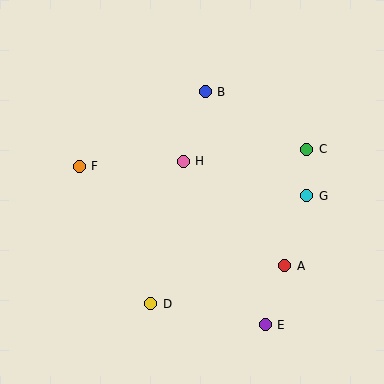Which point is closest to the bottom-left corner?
Point D is closest to the bottom-left corner.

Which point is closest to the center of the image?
Point H at (183, 161) is closest to the center.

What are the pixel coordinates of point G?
Point G is at (307, 196).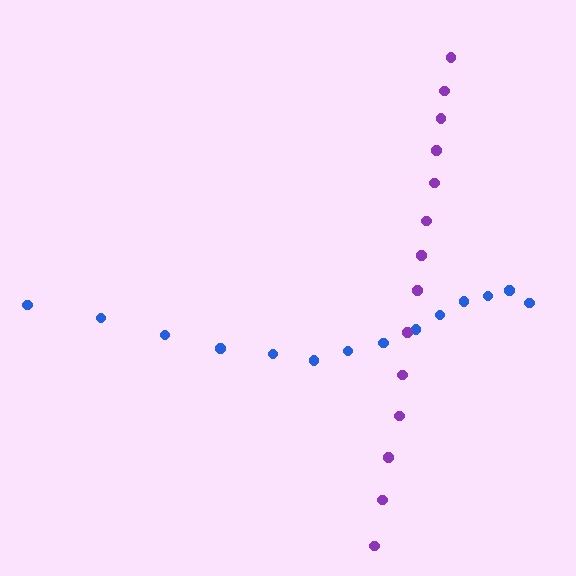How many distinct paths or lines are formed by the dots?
There are 2 distinct paths.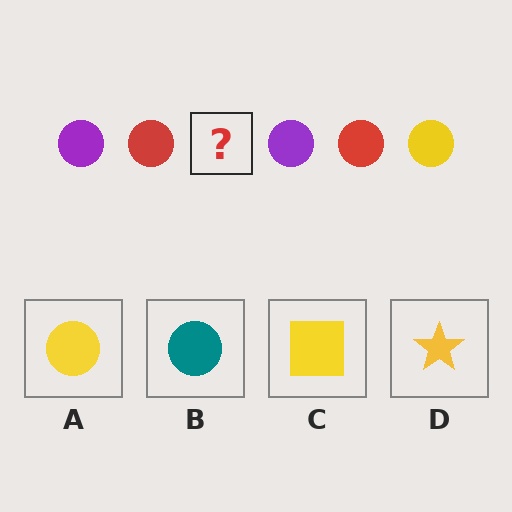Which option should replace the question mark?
Option A.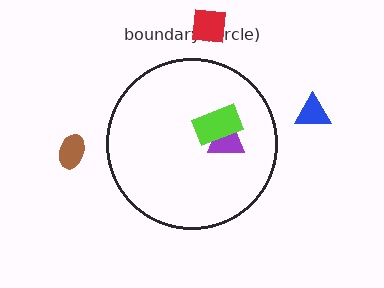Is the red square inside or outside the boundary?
Outside.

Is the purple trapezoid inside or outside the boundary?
Inside.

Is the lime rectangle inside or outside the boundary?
Inside.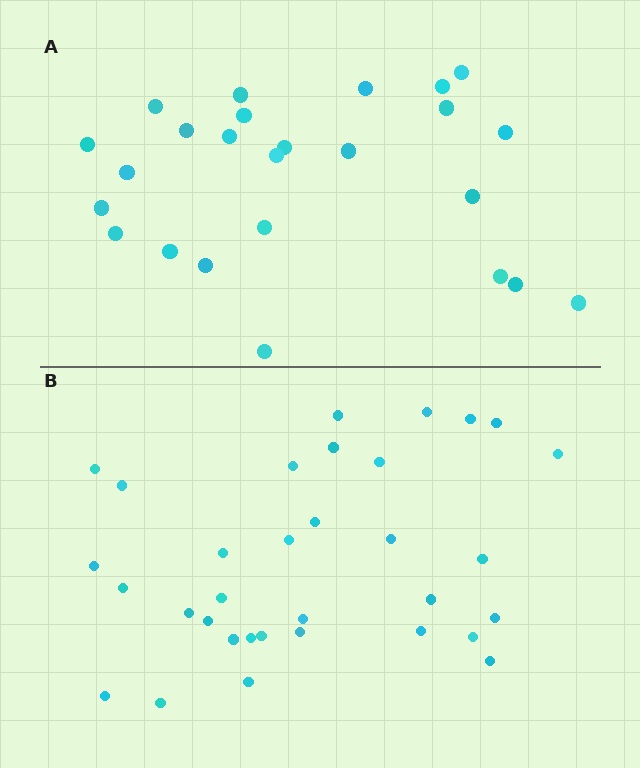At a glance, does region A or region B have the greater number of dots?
Region B (the bottom region) has more dots.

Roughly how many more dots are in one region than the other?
Region B has roughly 8 or so more dots than region A.